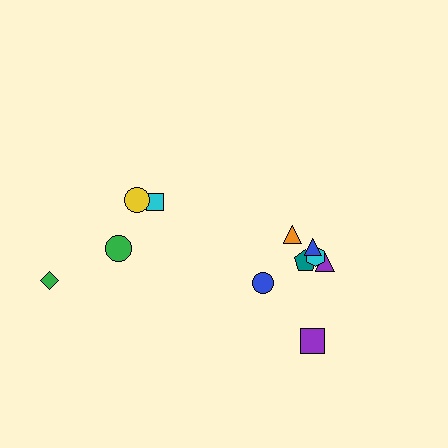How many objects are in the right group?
There are 7 objects.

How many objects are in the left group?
There are 4 objects.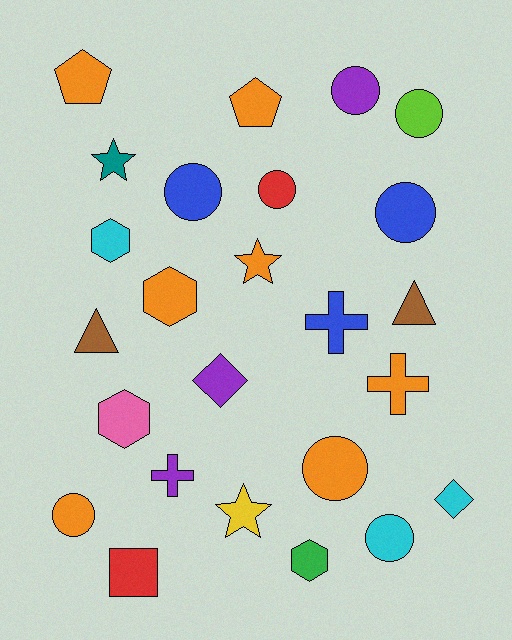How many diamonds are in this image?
There are 2 diamonds.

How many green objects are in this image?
There is 1 green object.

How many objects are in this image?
There are 25 objects.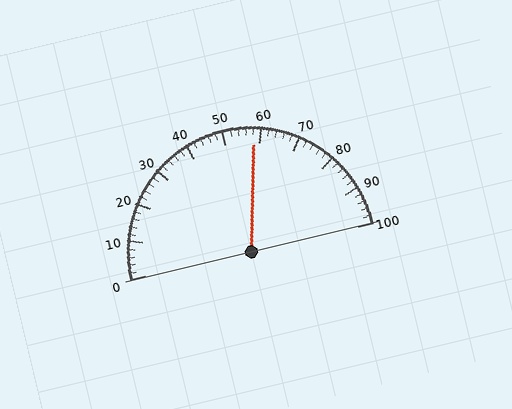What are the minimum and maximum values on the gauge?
The gauge ranges from 0 to 100.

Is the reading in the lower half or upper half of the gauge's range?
The reading is in the upper half of the range (0 to 100).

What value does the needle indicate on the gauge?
The needle indicates approximately 58.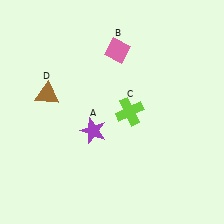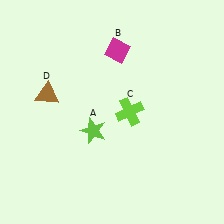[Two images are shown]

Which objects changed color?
A changed from purple to lime. B changed from pink to magenta.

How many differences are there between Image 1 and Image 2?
There are 2 differences between the two images.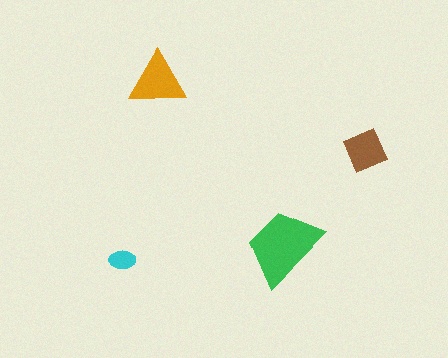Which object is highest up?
The orange triangle is topmost.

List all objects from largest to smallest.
The green trapezoid, the orange triangle, the brown square, the cyan ellipse.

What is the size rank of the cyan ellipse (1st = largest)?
4th.